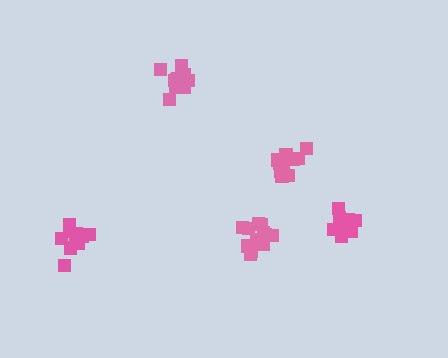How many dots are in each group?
Group 1: 13 dots, Group 2: 11 dots, Group 3: 14 dots, Group 4: 12 dots, Group 5: 12 dots (62 total).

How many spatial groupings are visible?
There are 5 spatial groupings.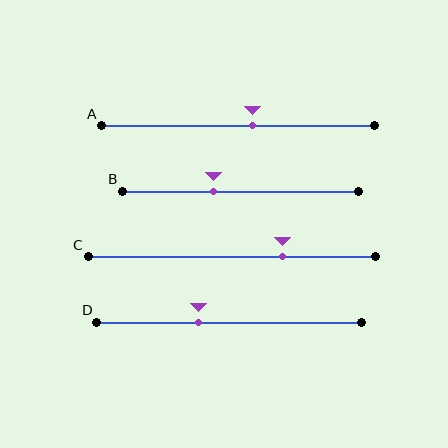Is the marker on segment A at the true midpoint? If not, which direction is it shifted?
No, the marker on segment A is shifted to the right by about 5% of the segment length.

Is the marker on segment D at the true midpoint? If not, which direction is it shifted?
No, the marker on segment D is shifted to the left by about 11% of the segment length.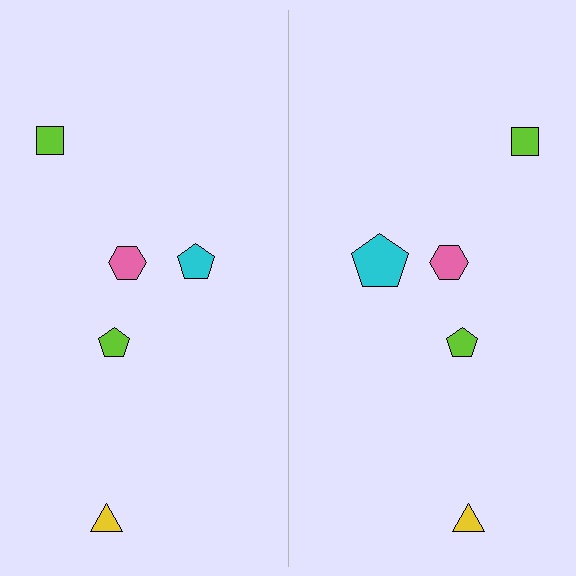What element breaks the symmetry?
The cyan pentagon on the right side has a different size than its mirror counterpart.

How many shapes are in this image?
There are 10 shapes in this image.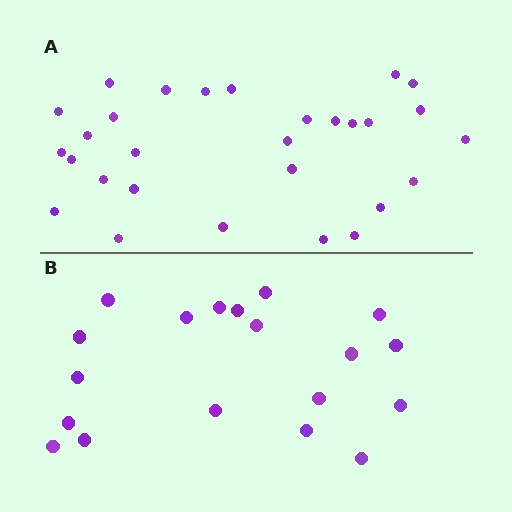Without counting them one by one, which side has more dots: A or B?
Region A (the top region) has more dots.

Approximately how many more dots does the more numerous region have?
Region A has roughly 10 or so more dots than region B.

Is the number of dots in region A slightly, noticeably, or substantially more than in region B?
Region A has substantially more. The ratio is roughly 1.5 to 1.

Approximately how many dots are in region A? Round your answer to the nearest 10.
About 30 dots. (The exact count is 29, which rounds to 30.)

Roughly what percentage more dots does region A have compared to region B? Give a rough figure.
About 55% more.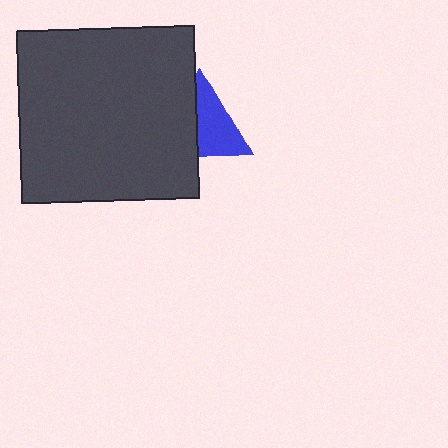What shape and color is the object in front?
The object in front is a dark gray rectangle.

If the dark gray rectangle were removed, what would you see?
You would see the complete blue triangle.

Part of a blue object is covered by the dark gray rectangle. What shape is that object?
It is a triangle.